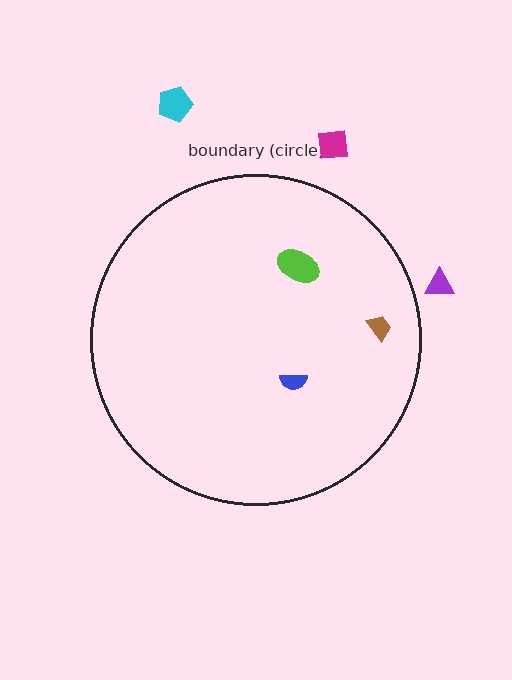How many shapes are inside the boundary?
3 inside, 3 outside.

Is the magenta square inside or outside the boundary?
Outside.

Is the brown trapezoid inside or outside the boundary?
Inside.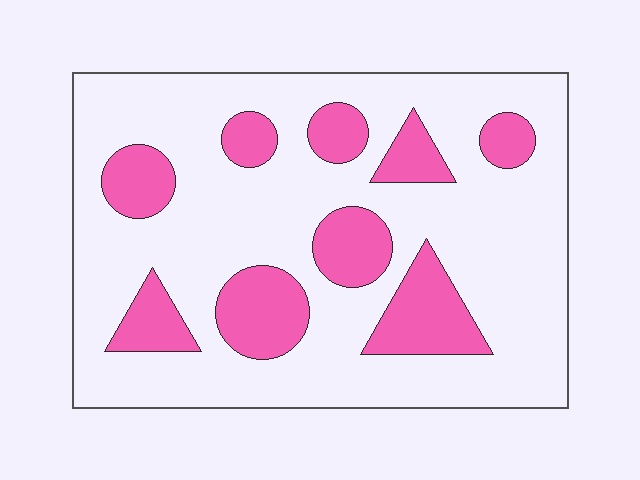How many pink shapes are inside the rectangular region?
9.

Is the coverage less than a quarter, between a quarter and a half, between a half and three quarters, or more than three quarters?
Less than a quarter.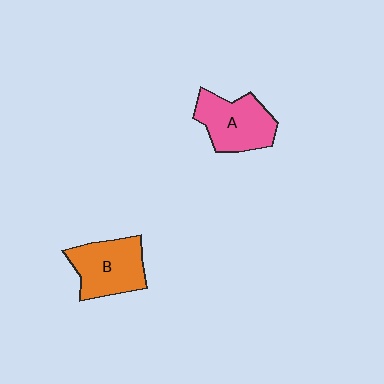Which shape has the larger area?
Shape B (orange).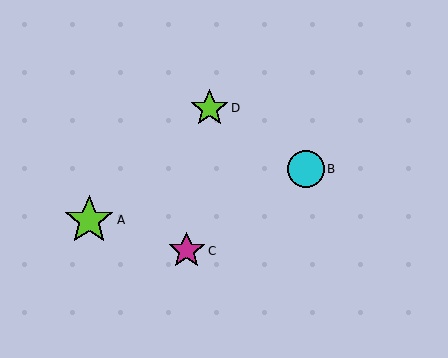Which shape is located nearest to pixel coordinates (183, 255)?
The magenta star (labeled C) at (187, 251) is nearest to that location.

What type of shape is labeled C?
Shape C is a magenta star.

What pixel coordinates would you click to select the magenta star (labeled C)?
Click at (187, 251) to select the magenta star C.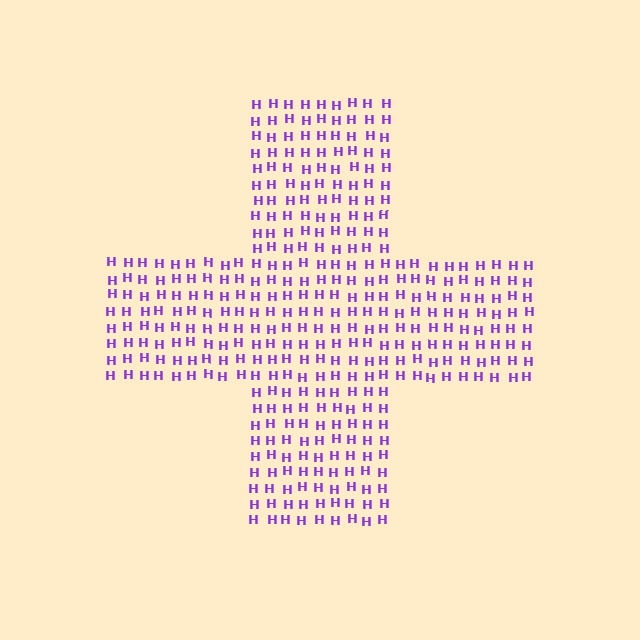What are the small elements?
The small elements are letter H's.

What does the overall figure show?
The overall figure shows a cross.